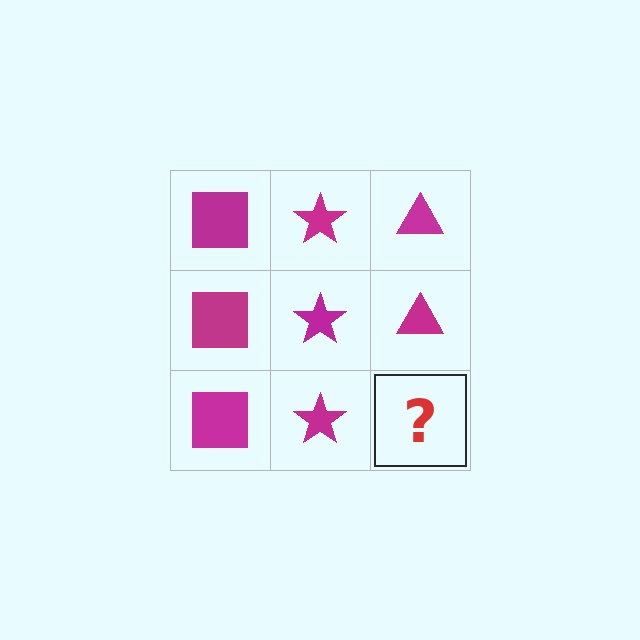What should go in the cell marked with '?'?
The missing cell should contain a magenta triangle.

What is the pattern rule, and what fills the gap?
The rule is that each column has a consistent shape. The gap should be filled with a magenta triangle.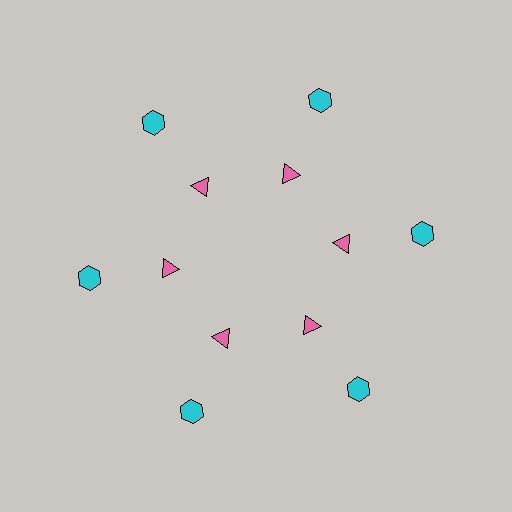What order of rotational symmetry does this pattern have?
This pattern has 6-fold rotational symmetry.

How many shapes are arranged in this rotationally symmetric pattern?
There are 12 shapes, arranged in 6 groups of 2.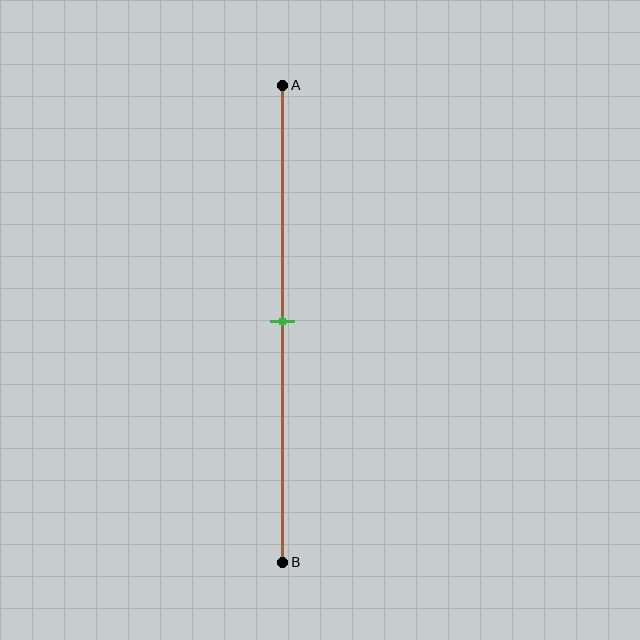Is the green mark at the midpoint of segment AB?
Yes, the mark is approximately at the midpoint.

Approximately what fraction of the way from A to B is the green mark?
The green mark is approximately 50% of the way from A to B.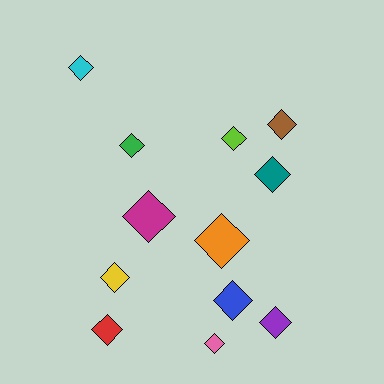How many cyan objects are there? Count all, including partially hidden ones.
There is 1 cyan object.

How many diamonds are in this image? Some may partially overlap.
There are 12 diamonds.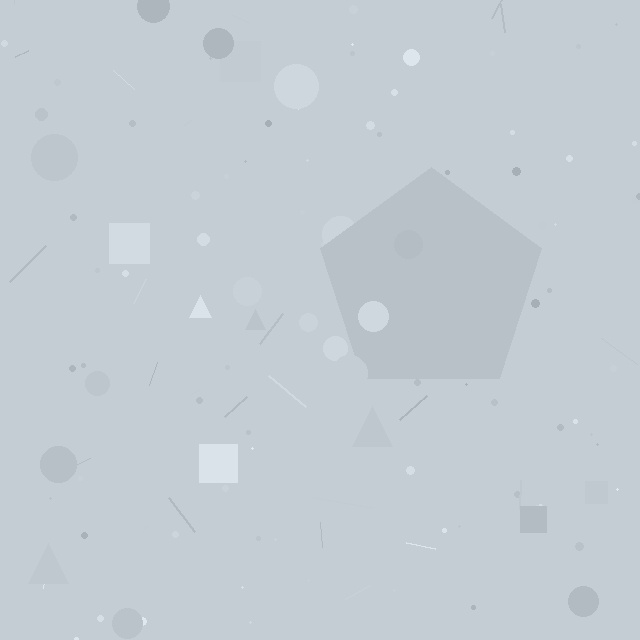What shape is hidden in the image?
A pentagon is hidden in the image.